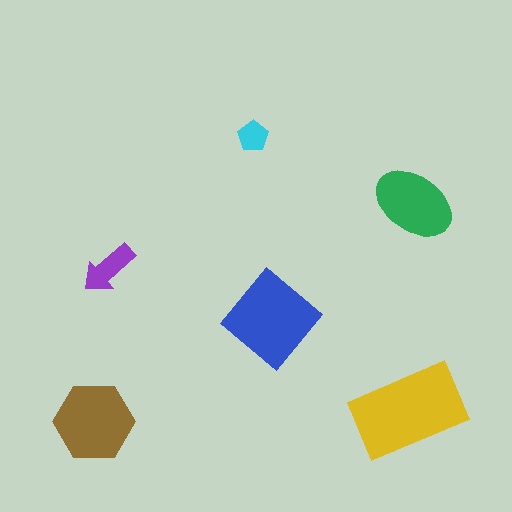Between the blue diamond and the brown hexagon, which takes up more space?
The blue diamond.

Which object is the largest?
The yellow rectangle.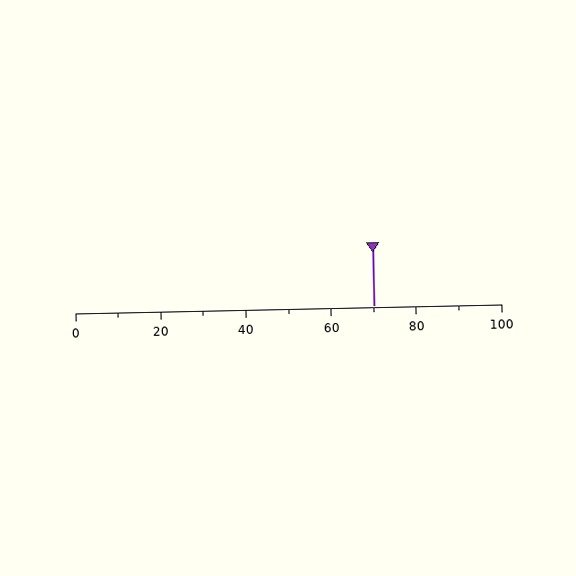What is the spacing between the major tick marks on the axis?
The major ticks are spaced 20 apart.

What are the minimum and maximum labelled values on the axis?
The axis runs from 0 to 100.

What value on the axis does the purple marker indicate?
The marker indicates approximately 70.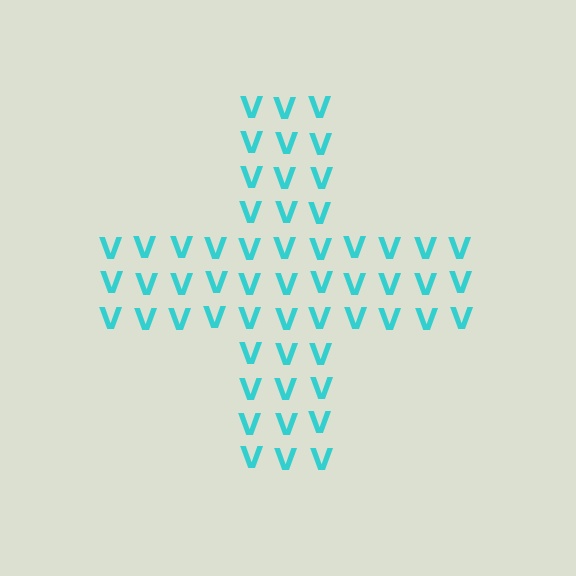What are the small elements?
The small elements are letter V's.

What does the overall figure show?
The overall figure shows a cross.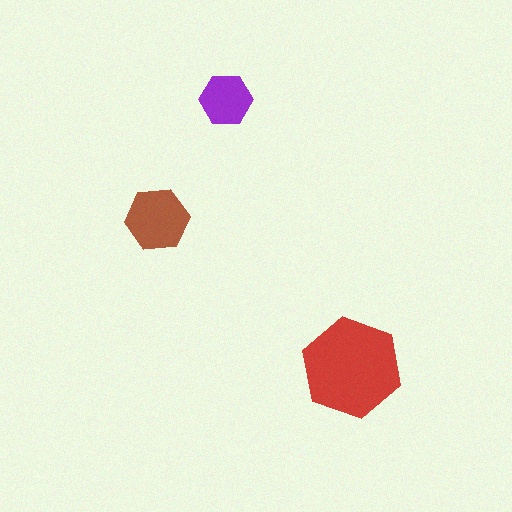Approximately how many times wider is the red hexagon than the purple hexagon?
About 2 times wider.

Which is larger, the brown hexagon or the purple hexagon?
The brown one.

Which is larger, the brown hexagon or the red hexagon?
The red one.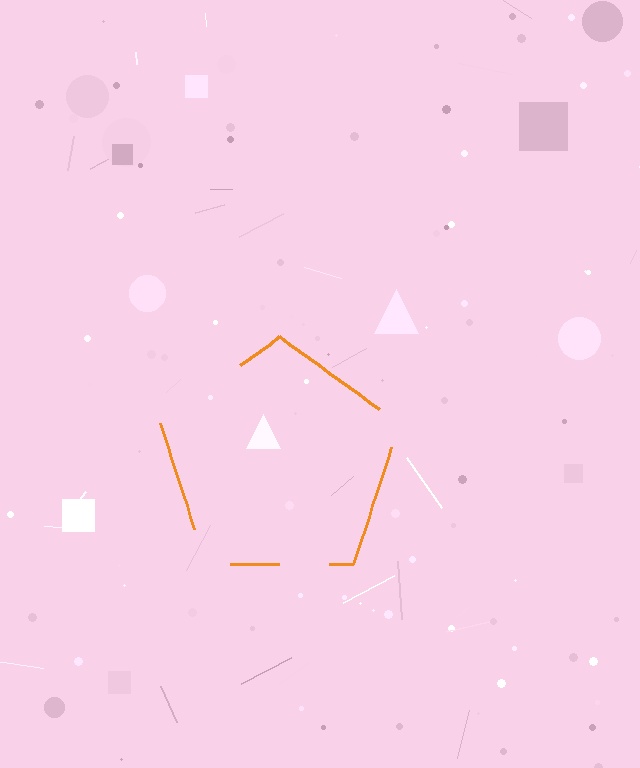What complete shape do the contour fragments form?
The contour fragments form a pentagon.